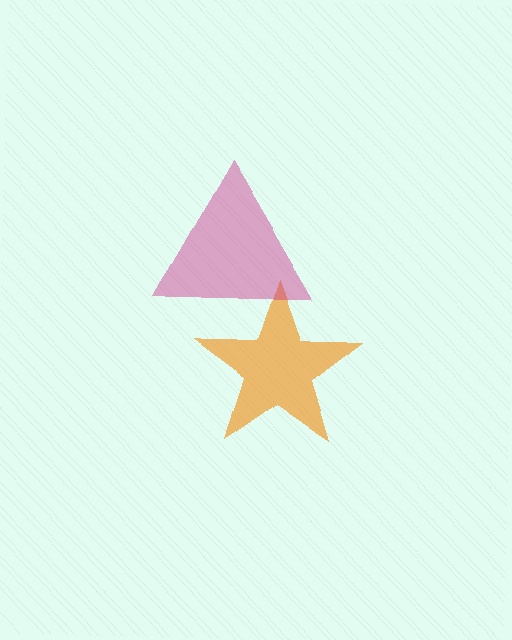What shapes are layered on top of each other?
The layered shapes are: an orange star, a magenta triangle.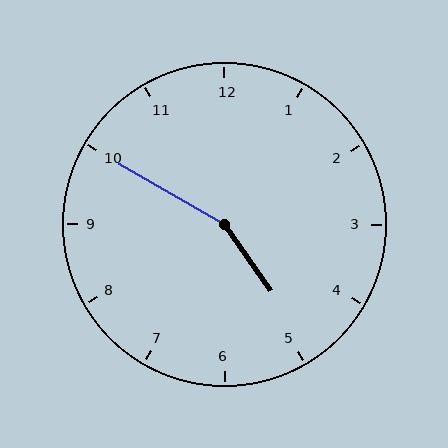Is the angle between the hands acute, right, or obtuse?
It is obtuse.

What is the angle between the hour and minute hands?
Approximately 155 degrees.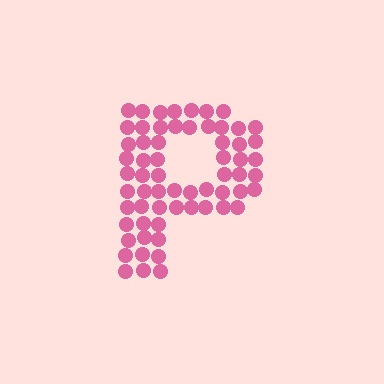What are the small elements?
The small elements are circles.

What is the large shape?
The large shape is the letter P.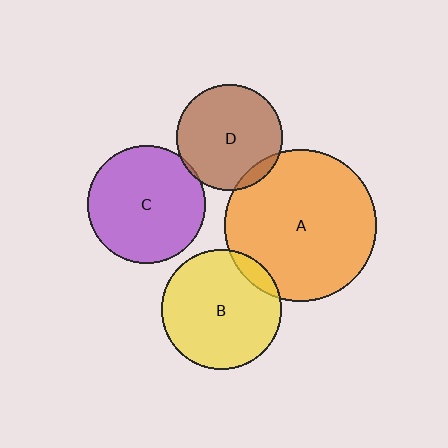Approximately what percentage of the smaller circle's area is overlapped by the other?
Approximately 10%.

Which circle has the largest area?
Circle A (orange).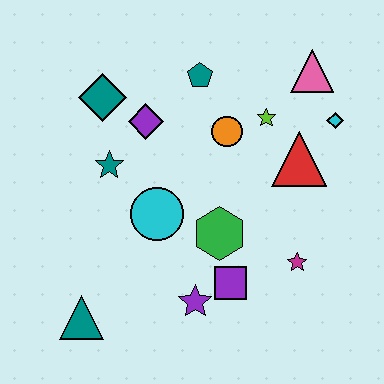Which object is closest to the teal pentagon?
The orange circle is closest to the teal pentagon.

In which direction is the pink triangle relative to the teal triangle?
The pink triangle is above the teal triangle.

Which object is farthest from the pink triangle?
The teal triangle is farthest from the pink triangle.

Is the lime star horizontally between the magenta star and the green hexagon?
Yes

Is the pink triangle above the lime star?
Yes